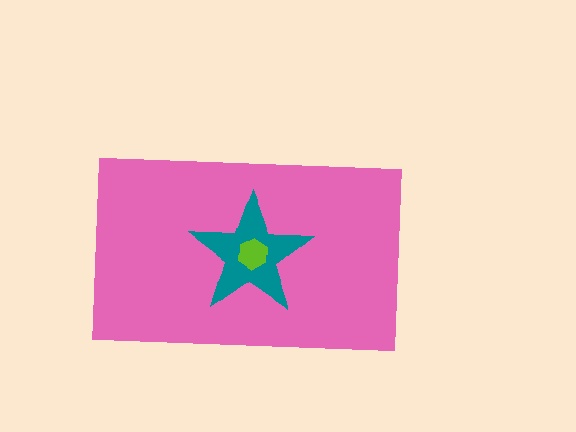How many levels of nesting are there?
3.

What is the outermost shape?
The pink rectangle.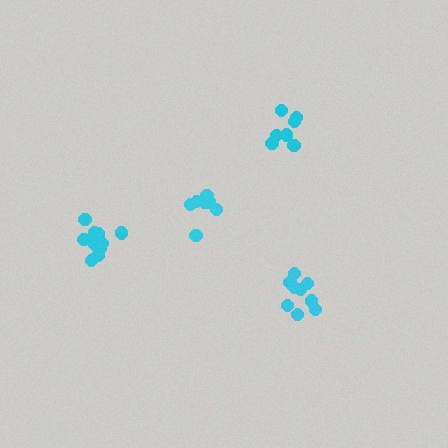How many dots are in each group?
Group 1: 7 dots, Group 2: 11 dots, Group 3: 7 dots, Group 4: 9 dots (34 total).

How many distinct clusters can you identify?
There are 4 distinct clusters.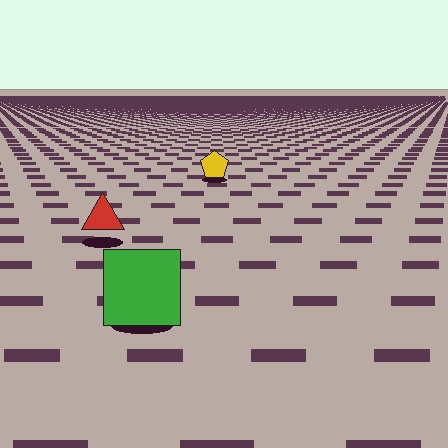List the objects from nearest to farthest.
From nearest to farthest: the green square, the red triangle, the yellow pentagon.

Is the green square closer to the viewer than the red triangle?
Yes. The green square is closer — you can tell from the texture gradient: the ground texture is coarser near it.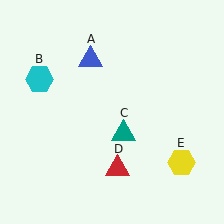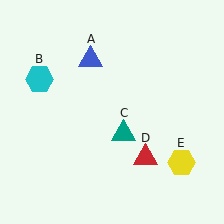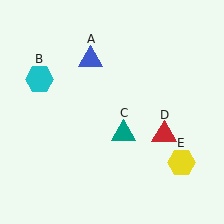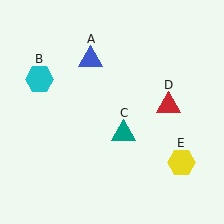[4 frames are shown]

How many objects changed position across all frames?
1 object changed position: red triangle (object D).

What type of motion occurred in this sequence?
The red triangle (object D) rotated counterclockwise around the center of the scene.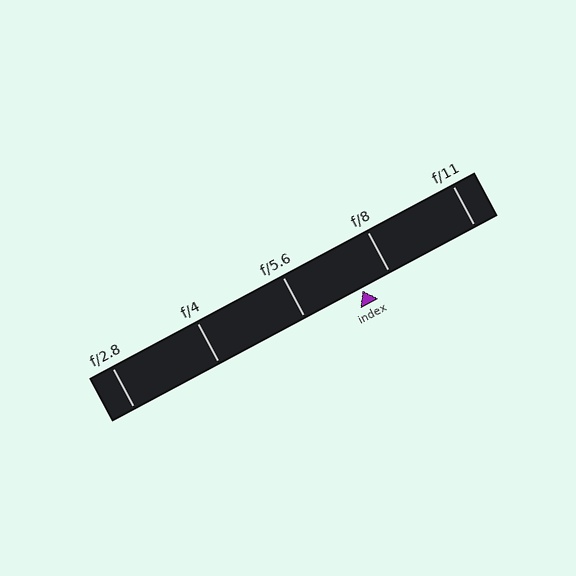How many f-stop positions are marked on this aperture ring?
There are 5 f-stop positions marked.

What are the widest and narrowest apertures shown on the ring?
The widest aperture shown is f/2.8 and the narrowest is f/11.